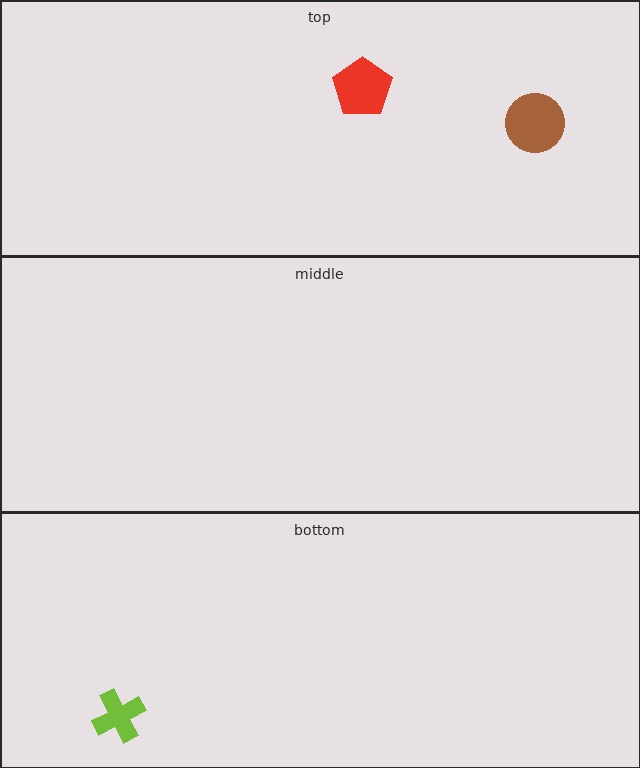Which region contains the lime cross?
The bottom region.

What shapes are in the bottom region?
The lime cross.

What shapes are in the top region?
The brown circle, the red pentagon.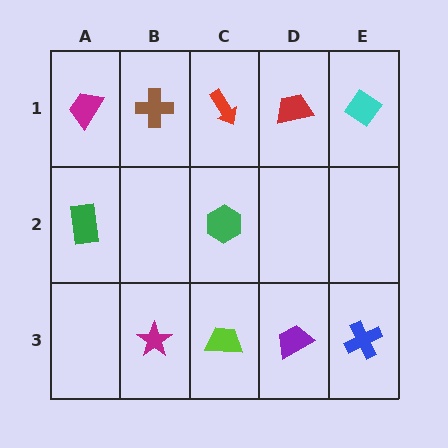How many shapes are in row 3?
4 shapes.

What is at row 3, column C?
A lime trapezoid.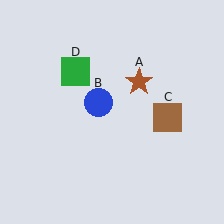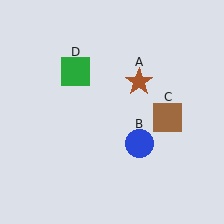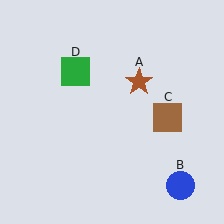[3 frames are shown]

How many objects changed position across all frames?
1 object changed position: blue circle (object B).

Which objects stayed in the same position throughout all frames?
Brown star (object A) and brown square (object C) and green square (object D) remained stationary.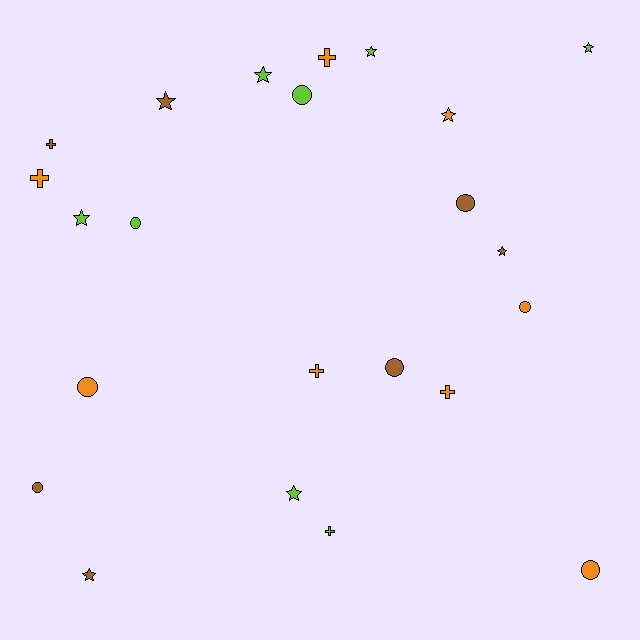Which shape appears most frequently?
Star, with 9 objects.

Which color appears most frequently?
Lime, with 8 objects.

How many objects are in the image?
There are 23 objects.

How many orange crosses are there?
There are 4 orange crosses.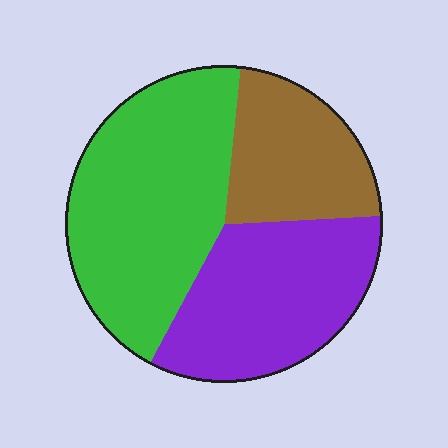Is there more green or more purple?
Green.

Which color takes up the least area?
Brown, at roughly 20%.